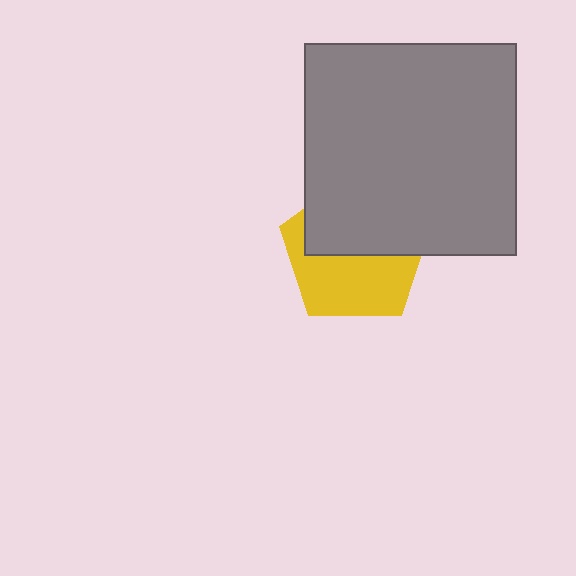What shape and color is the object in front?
The object in front is a gray square.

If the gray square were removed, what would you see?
You would see the complete yellow pentagon.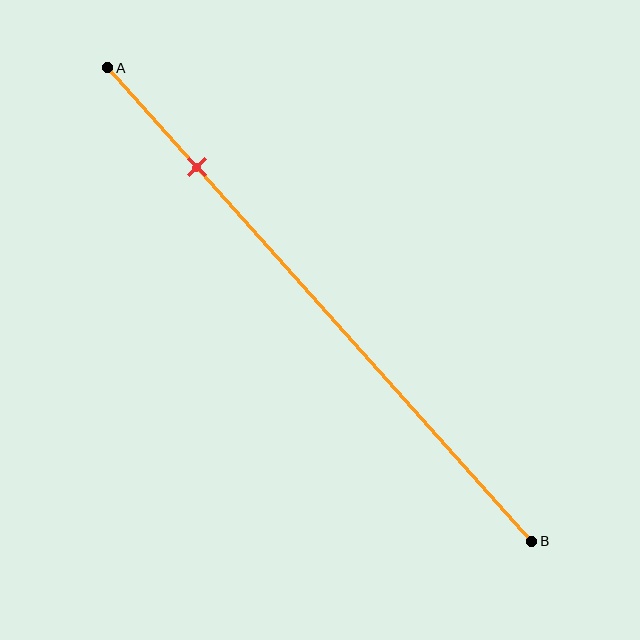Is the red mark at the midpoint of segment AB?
No, the mark is at about 20% from A, not at the 50% midpoint.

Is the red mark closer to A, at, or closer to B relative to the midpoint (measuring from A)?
The red mark is closer to point A than the midpoint of segment AB.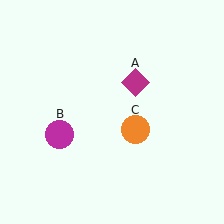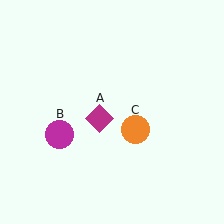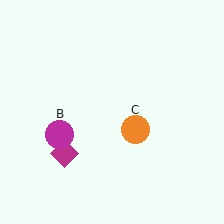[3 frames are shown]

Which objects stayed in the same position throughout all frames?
Magenta circle (object B) and orange circle (object C) remained stationary.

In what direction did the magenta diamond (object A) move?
The magenta diamond (object A) moved down and to the left.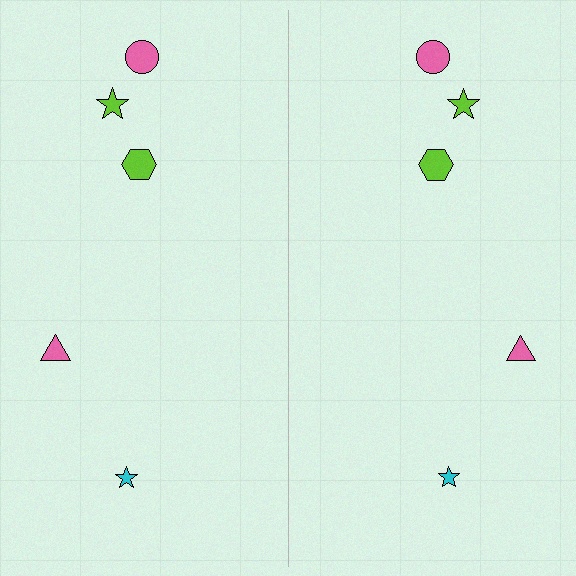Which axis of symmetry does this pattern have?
The pattern has a vertical axis of symmetry running through the center of the image.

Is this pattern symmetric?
Yes, this pattern has bilateral (reflection) symmetry.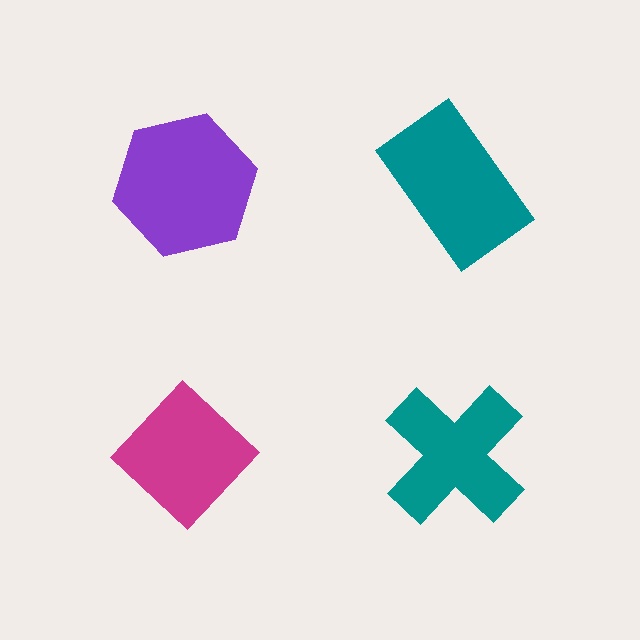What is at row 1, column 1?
A purple hexagon.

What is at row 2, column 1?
A magenta diamond.